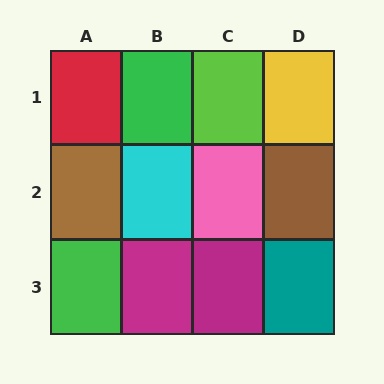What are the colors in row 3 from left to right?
Green, magenta, magenta, teal.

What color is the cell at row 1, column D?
Yellow.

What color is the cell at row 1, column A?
Red.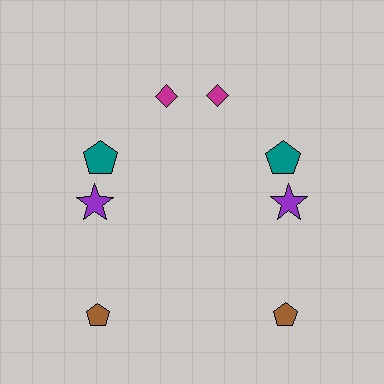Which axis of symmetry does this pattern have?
The pattern has a vertical axis of symmetry running through the center of the image.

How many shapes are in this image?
There are 8 shapes in this image.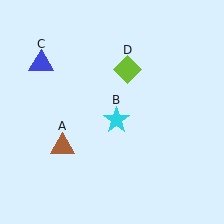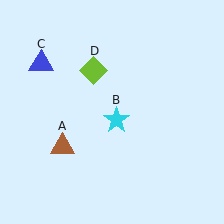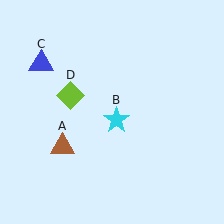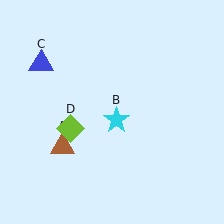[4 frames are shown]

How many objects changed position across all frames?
1 object changed position: lime diamond (object D).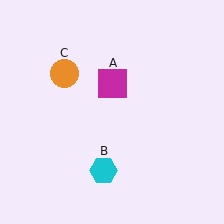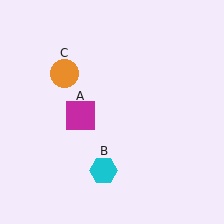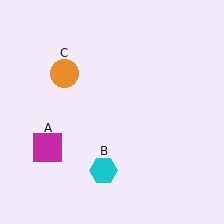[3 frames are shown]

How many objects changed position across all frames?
1 object changed position: magenta square (object A).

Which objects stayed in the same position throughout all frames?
Cyan hexagon (object B) and orange circle (object C) remained stationary.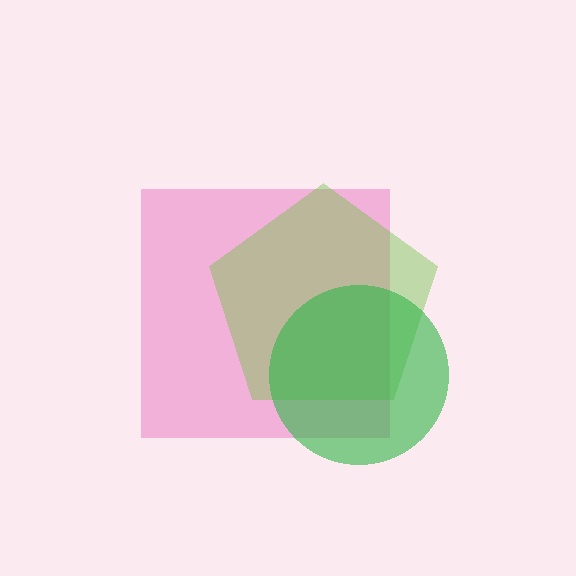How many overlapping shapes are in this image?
There are 3 overlapping shapes in the image.